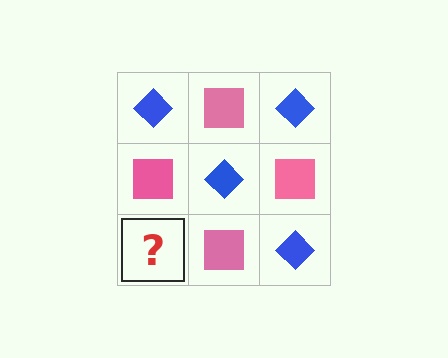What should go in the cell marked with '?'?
The missing cell should contain a blue diamond.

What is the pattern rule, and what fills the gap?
The rule is that it alternates blue diamond and pink square in a checkerboard pattern. The gap should be filled with a blue diamond.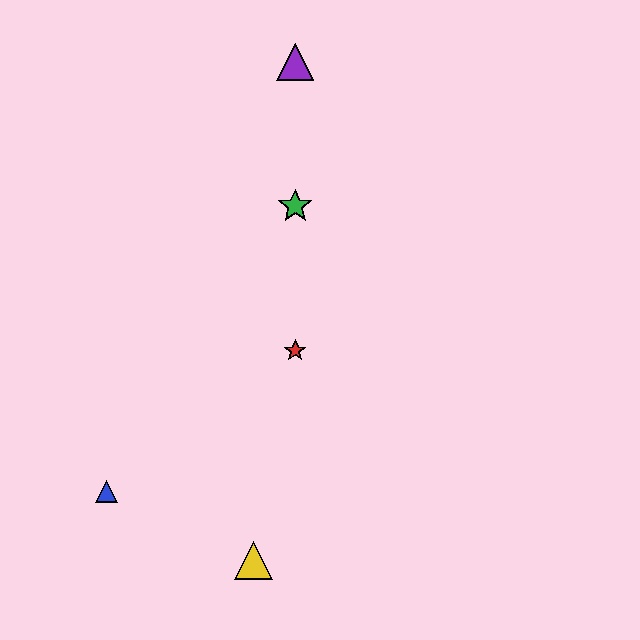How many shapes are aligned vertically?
3 shapes (the red star, the green star, the purple triangle) are aligned vertically.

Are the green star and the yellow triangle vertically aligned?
No, the green star is at x≈295 and the yellow triangle is at x≈254.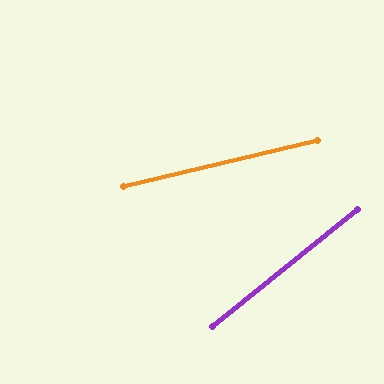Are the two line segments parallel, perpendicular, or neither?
Neither parallel nor perpendicular — they differ by about 26°.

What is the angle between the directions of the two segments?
Approximately 26 degrees.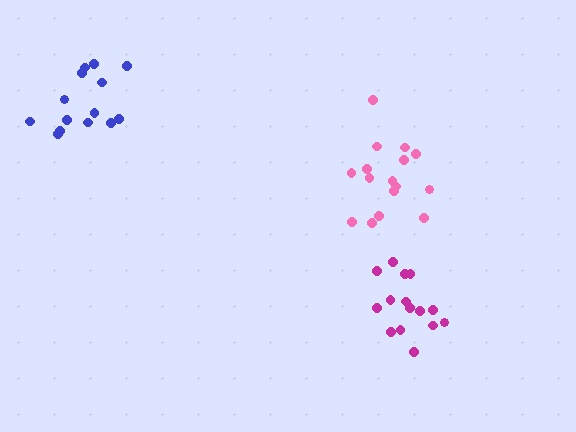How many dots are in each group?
Group 1: 14 dots, Group 2: 16 dots, Group 3: 15 dots (45 total).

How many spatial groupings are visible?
There are 3 spatial groupings.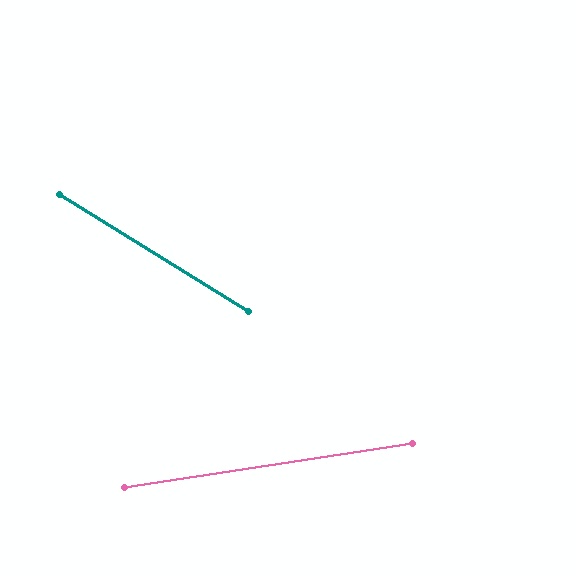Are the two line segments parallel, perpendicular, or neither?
Neither parallel nor perpendicular — they differ by about 40°.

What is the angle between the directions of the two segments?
Approximately 40 degrees.